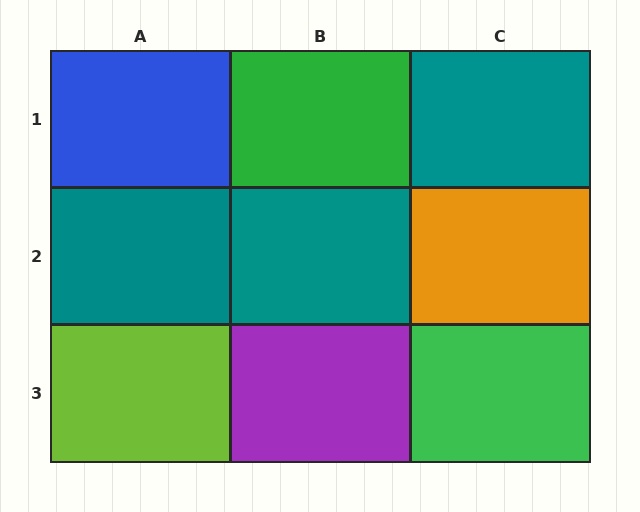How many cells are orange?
1 cell is orange.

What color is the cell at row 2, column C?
Orange.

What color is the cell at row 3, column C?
Green.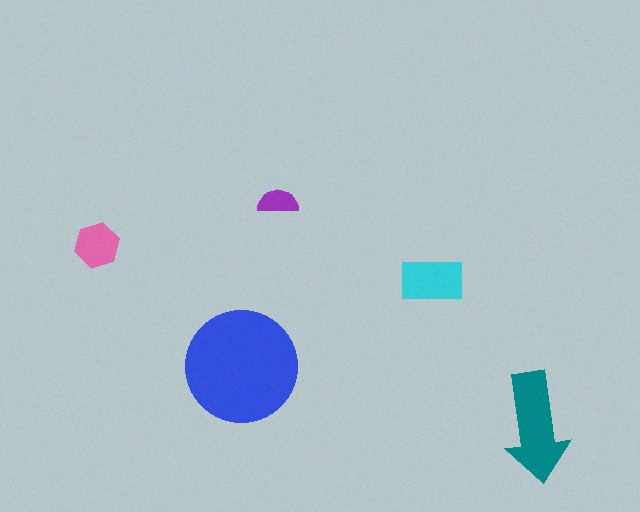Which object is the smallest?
The purple semicircle.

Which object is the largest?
The blue circle.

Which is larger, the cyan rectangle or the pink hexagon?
The cyan rectangle.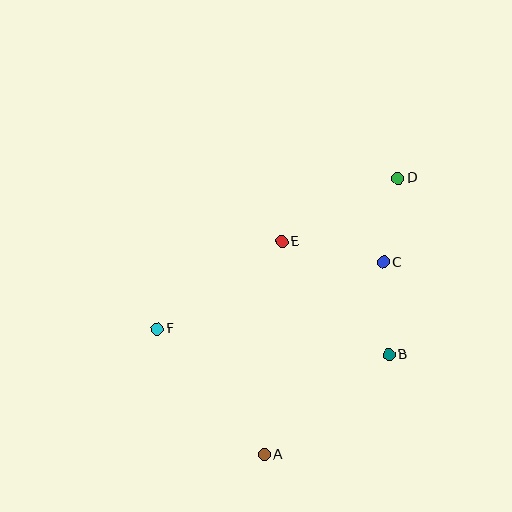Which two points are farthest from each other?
Points A and D are farthest from each other.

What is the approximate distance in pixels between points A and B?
The distance between A and B is approximately 160 pixels.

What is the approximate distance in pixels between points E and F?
The distance between E and F is approximately 152 pixels.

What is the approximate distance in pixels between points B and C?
The distance between B and C is approximately 93 pixels.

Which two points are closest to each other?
Points C and D are closest to each other.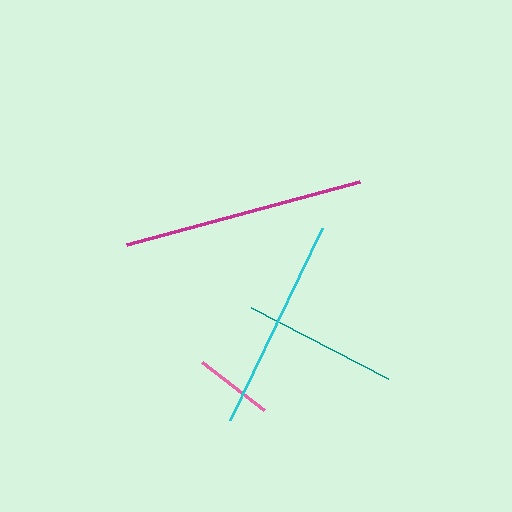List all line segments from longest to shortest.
From longest to shortest: magenta, cyan, teal, pink.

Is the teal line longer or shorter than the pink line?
The teal line is longer than the pink line.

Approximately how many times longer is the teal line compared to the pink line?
The teal line is approximately 2.0 times the length of the pink line.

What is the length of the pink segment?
The pink segment is approximately 79 pixels long.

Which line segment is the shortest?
The pink line is the shortest at approximately 79 pixels.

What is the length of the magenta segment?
The magenta segment is approximately 241 pixels long.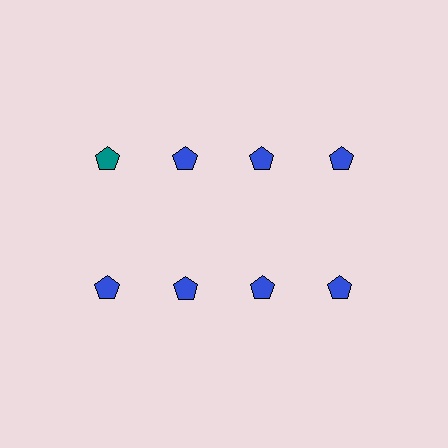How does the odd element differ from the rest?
It has a different color: teal instead of blue.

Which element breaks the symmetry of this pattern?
The teal pentagon in the top row, leftmost column breaks the symmetry. All other shapes are blue pentagons.